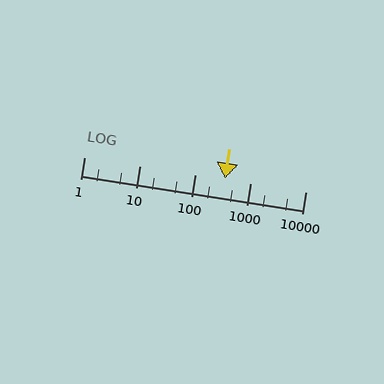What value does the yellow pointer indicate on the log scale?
The pointer indicates approximately 350.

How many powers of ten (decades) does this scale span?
The scale spans 4 decades, from 1 to 10000.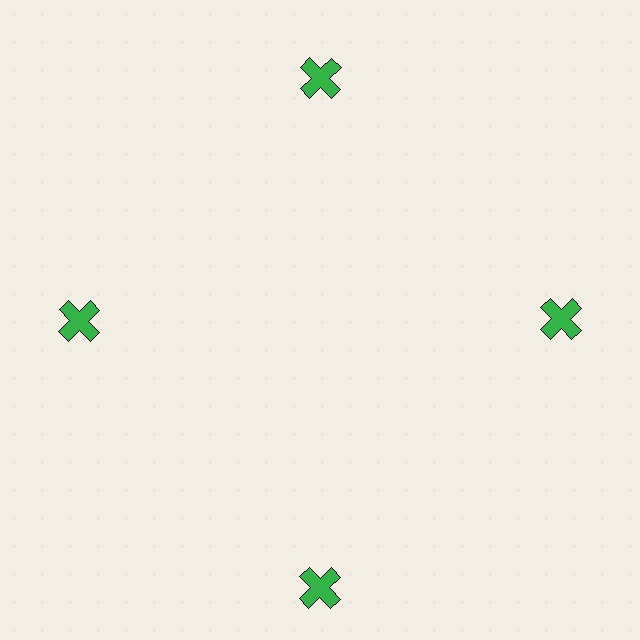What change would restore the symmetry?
The symmetry would be restored by moving it inward, back onto the ring so that all 4 crosses sit at equal angles and equal distance from the center.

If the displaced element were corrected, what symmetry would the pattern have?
It would have 4-fold rotational symmetry — the pattern would map onto itself every 90 degrees.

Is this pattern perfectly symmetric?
No. The 4 green crosses are arranged in a ring, but one element near the 6 o'clock position is pushed outward from the center, breaking the 4-fold rotational symmetry.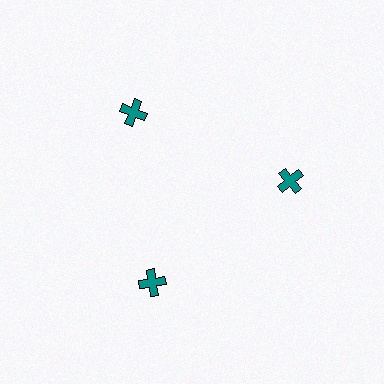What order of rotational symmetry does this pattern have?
This pattern has 3-fold rotational symmetry.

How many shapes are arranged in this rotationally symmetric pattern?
There are 3 shapes, arranged in 3 groups of 1.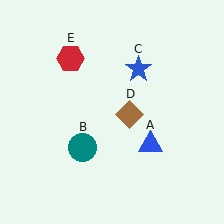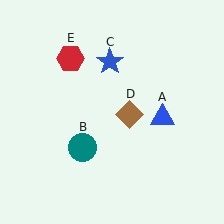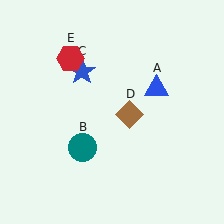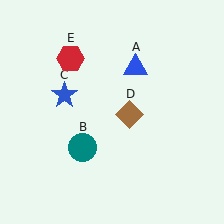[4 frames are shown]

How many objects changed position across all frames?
2 objects changed position: blue triangle (object A), blue star (object C).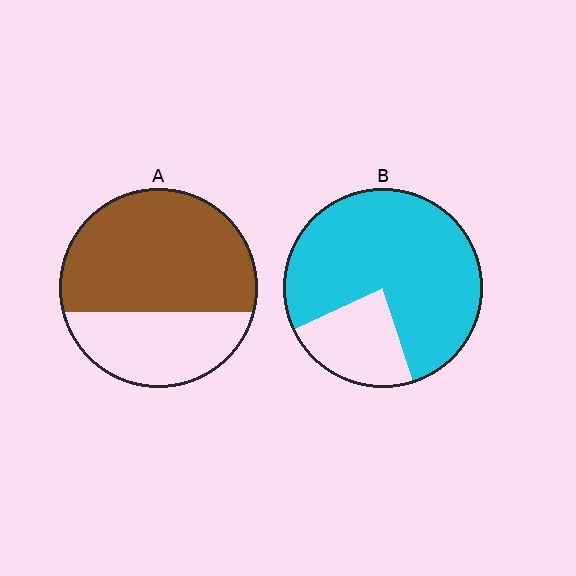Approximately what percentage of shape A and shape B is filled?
A is approximately 65% and B is approximately 75%.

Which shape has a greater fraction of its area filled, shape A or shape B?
Shape B.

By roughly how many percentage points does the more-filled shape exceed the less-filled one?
By roughly 10 percentage points (B over A).